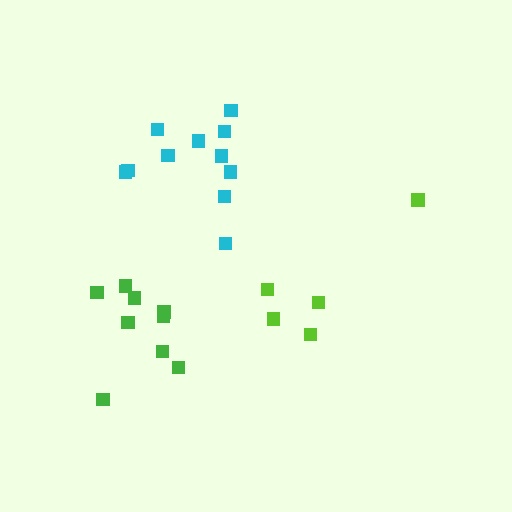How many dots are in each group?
Group 1: 11 dots, Group 2: 9 dots, Group 3: 5 dots (25 total).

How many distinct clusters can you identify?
There are 3 distinct clusters.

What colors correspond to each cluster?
The clusters are colored: cyan, green, lime.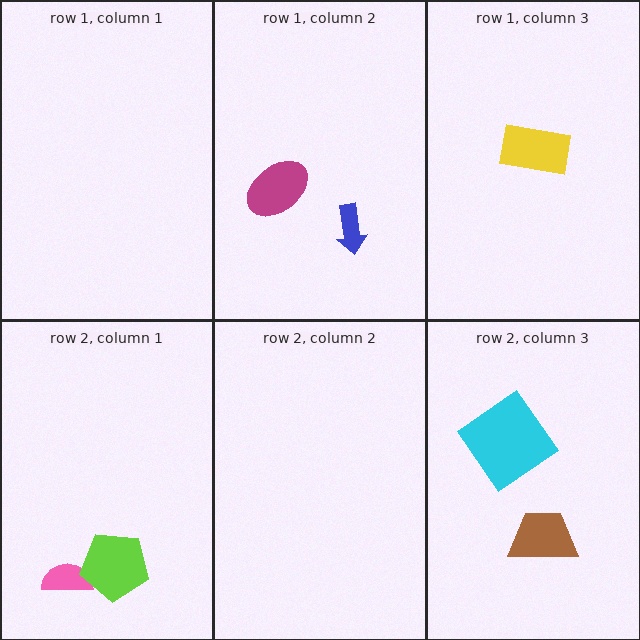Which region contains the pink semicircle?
The row 2, column 1 region.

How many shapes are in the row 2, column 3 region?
2.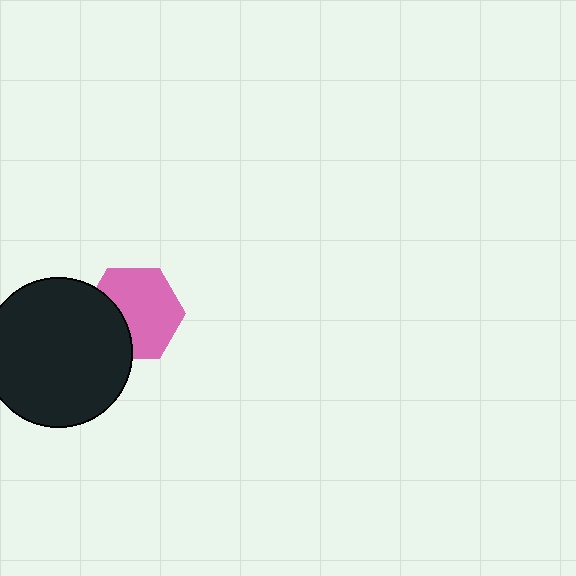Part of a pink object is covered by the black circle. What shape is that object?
It is a hexagon.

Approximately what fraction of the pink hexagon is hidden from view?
Roughly 31% of the pink hexagon is hidden behind the black circle.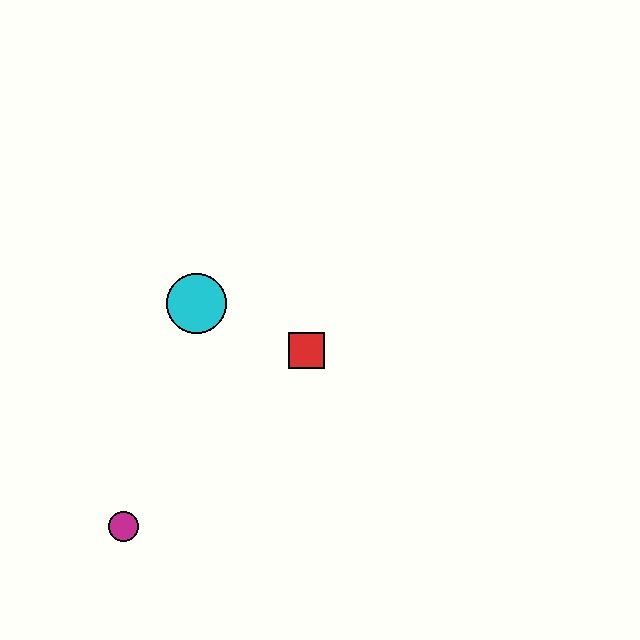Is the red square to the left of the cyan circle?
No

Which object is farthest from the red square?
The magenta circle is farthest from the red square.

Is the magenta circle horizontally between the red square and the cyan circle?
No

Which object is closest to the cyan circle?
The red square is closest to the cyan circle.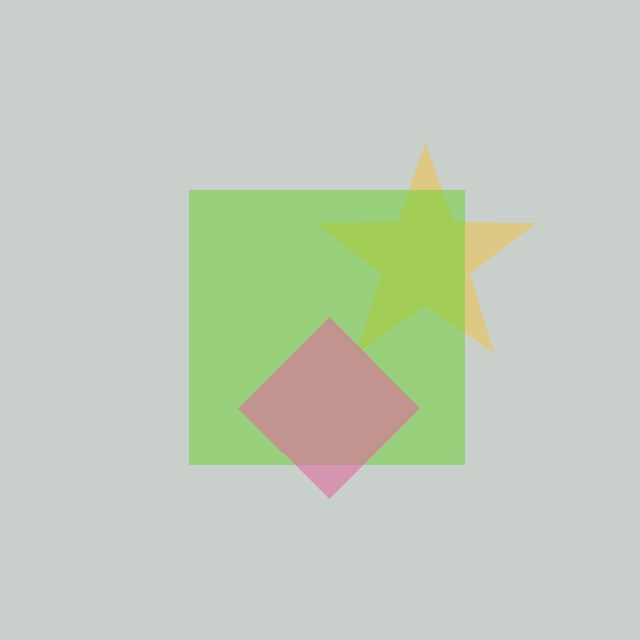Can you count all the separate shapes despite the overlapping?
Yes, there are 3 separate shapes.